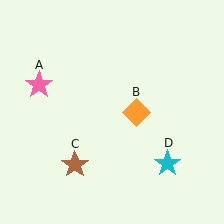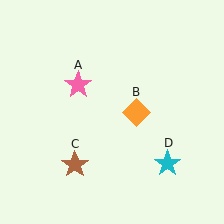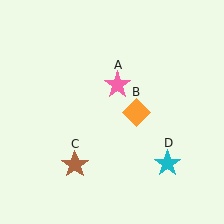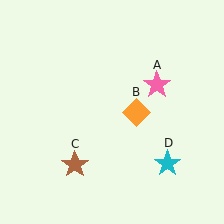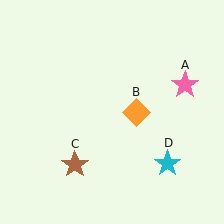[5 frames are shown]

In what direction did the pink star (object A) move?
The pink star (object A) moved right.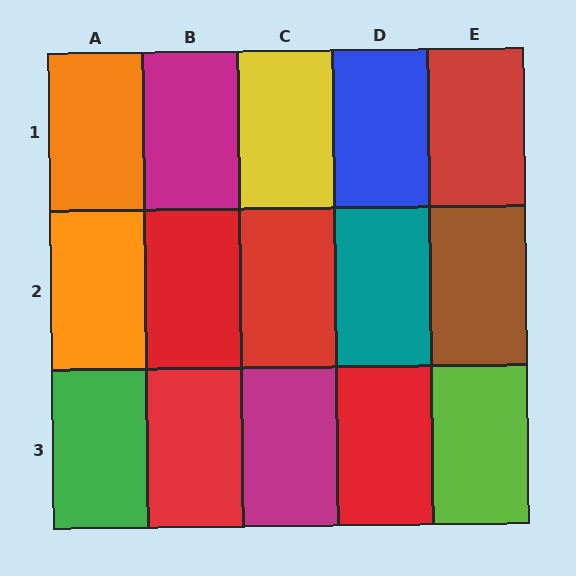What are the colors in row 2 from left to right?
Orange, red, red, teal, brown.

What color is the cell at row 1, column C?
Yellow.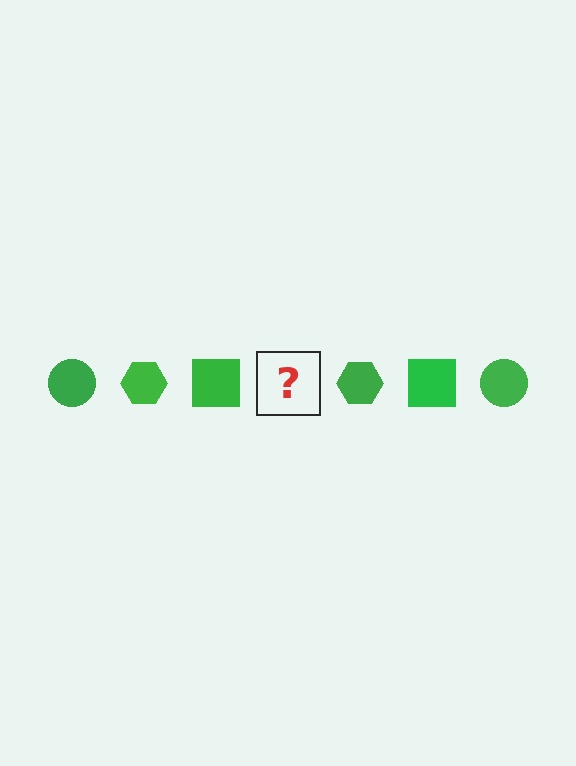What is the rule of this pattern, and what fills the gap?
The rule is that the pattern cycles through circle, hexagon, square shapes in green. The gap should be filled with a green circle.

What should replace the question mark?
The question mark should be replaced with a green circle.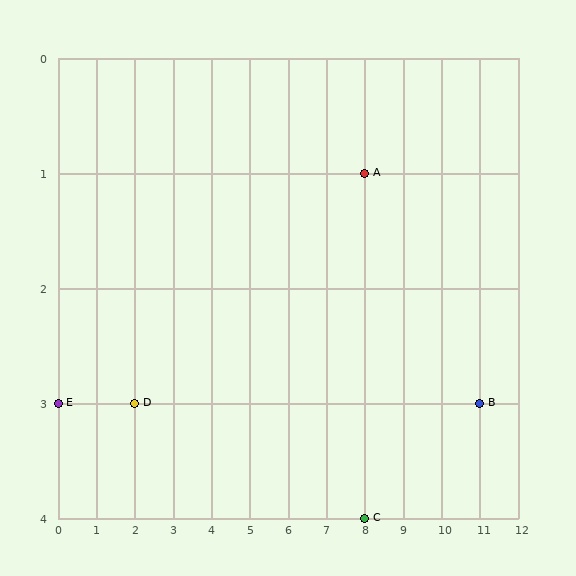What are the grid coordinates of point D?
Point D is at grid coordinates (2, 3).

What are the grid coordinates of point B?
Point B is at grid coordinates (11, 3).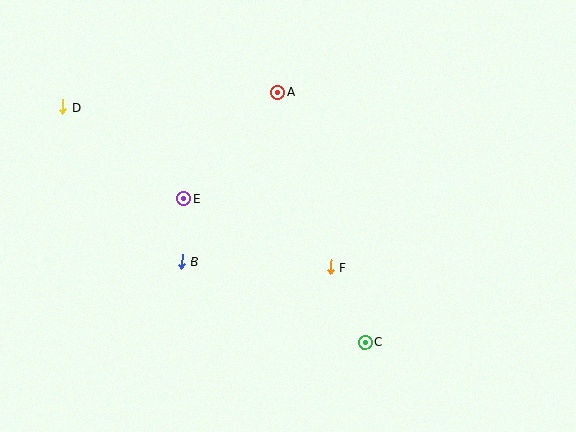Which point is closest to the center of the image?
Point F at (331, 267) is closest to the center.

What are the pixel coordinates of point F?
Point F is at (331, 267).